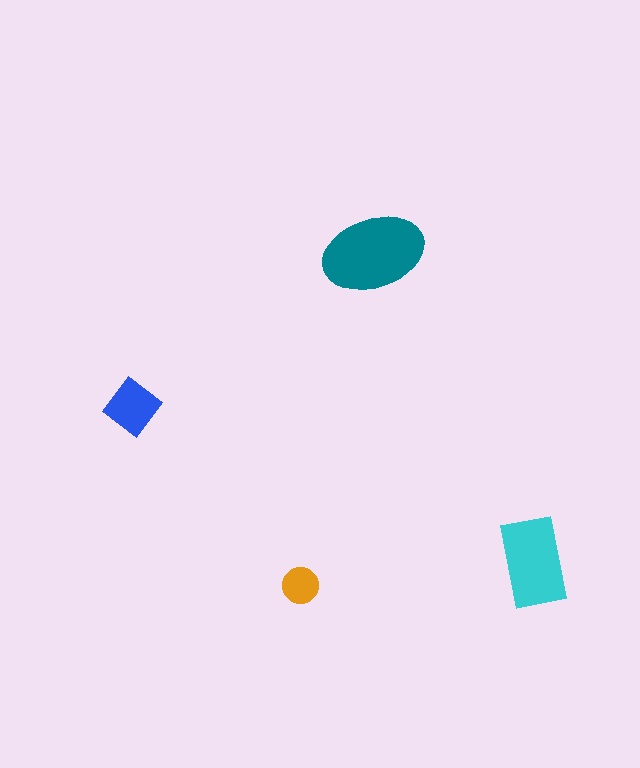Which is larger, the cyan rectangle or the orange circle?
The cyan rectangle.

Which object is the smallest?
The orange circle.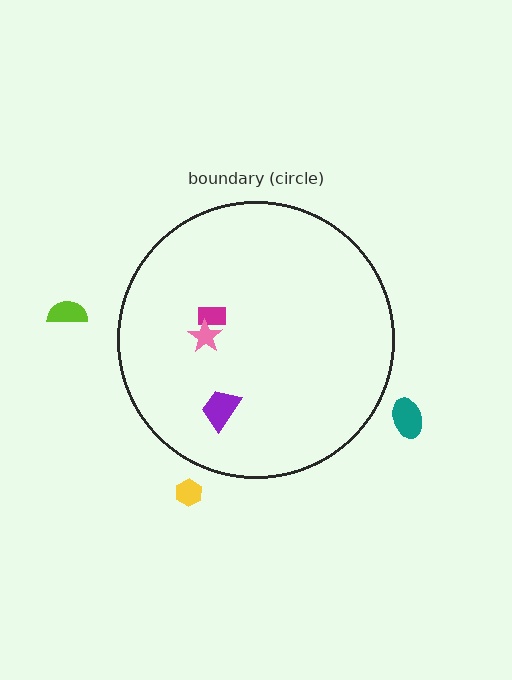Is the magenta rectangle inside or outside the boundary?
Inside.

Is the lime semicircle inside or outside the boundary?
Outside.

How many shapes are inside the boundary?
3 inside, 3 outside.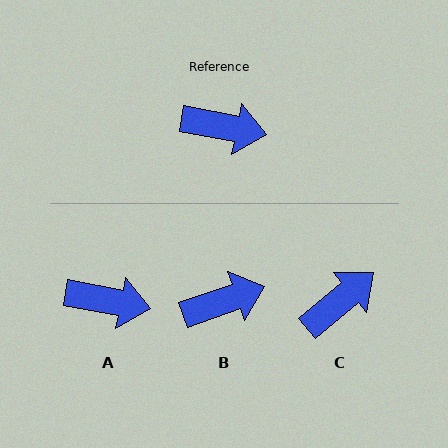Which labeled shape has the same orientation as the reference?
A.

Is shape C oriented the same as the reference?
No, it is off by about 51 degrees.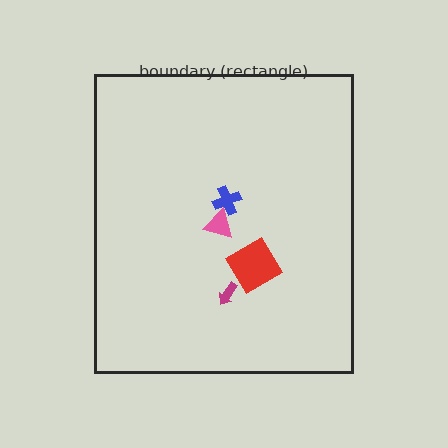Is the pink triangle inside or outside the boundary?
Inside.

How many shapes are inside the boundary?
4 inside, 0 outside.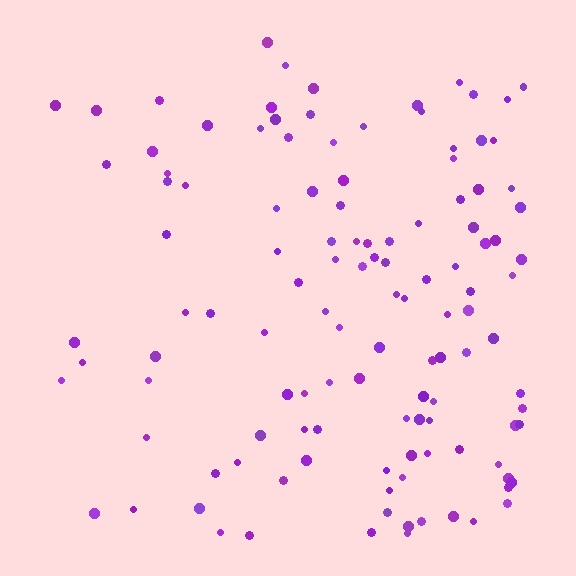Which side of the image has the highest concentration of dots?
The right.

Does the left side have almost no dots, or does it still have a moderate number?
Still a moderate number, just noticeably fewer than the right.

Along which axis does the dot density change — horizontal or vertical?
Horizontal.